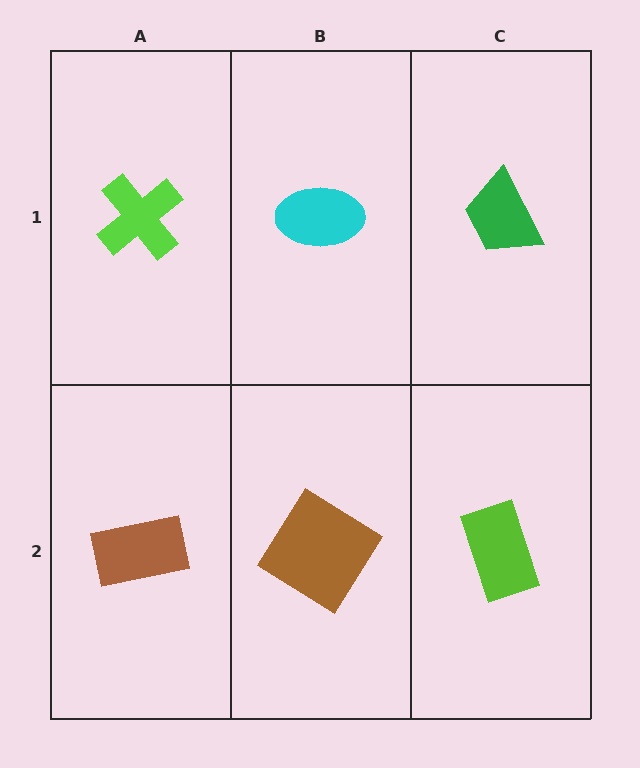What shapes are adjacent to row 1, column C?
A lime rectangle (row 2, column C), a cyan ellipse (row 1, column B).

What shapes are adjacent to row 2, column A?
A lime cross (row 1, column A), a brown diamond (row 2, column B).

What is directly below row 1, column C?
A lime rectangle.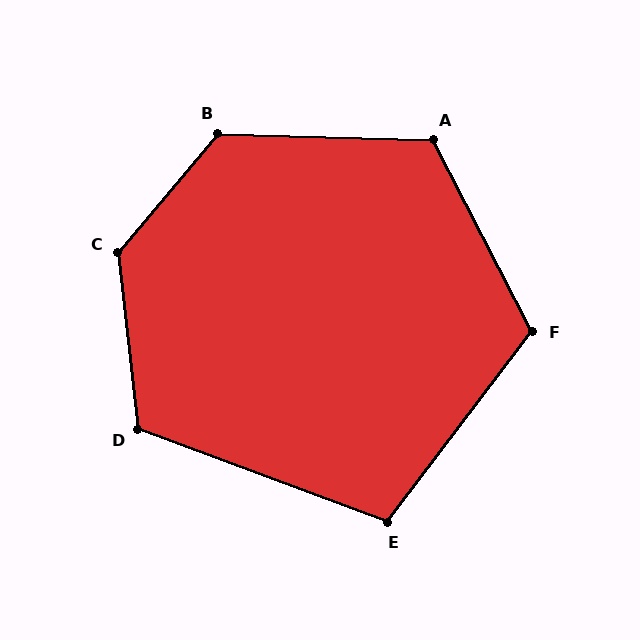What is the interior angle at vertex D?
Approximately 116 degrees (obtuse).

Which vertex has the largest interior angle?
C, at approximately 134 degrees.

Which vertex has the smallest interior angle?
E, at approximately 107 degrees.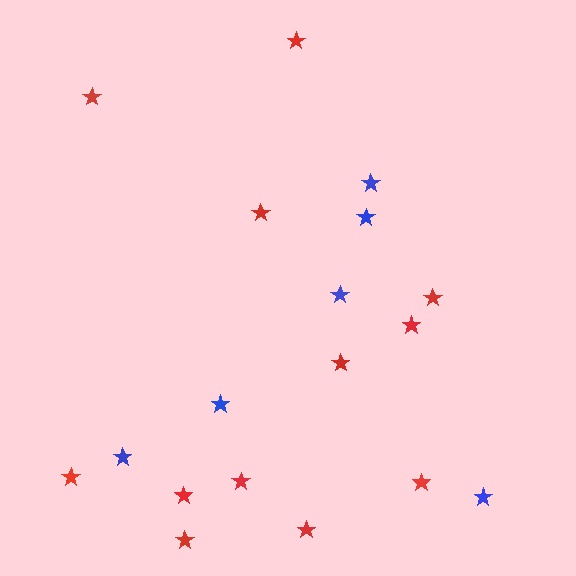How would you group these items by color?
There are 2 groups: one group of red stars (12) and one group of blue stars (6).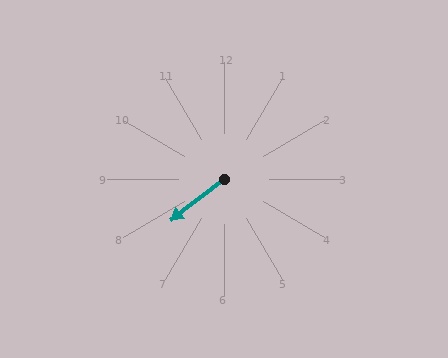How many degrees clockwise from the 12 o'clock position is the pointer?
Approximately 232 degrees.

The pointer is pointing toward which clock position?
Roughly 8 o'clock.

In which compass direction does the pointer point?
Southwest.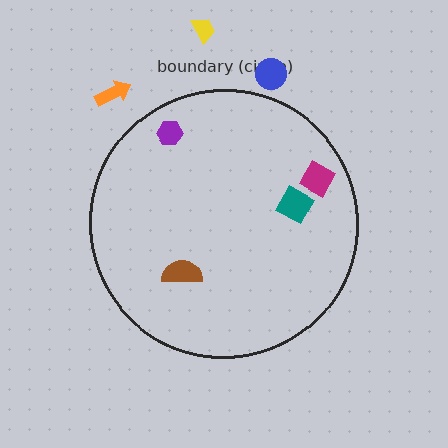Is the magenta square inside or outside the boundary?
Inside.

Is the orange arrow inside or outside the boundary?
Outside.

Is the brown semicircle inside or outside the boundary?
Inside.